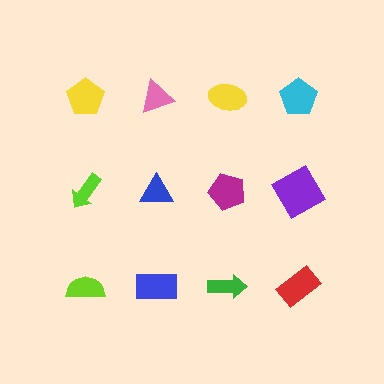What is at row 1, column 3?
A yellow ellipse.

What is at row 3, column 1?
A lime semicircle.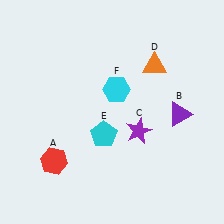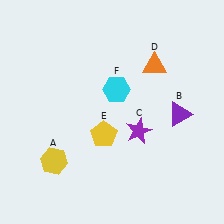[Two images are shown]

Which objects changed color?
A changed from red to yellow. E changed from cyan to yellow.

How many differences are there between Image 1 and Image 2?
There are 2 differences between the two images.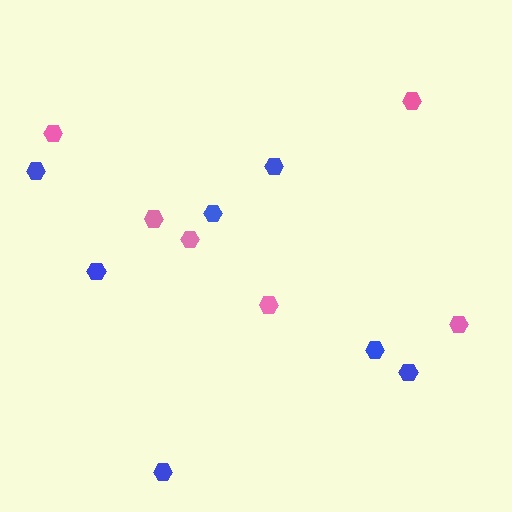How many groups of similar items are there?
There are 2 groups: one group of blue hexagons (7) and one group of pink hexagons (6).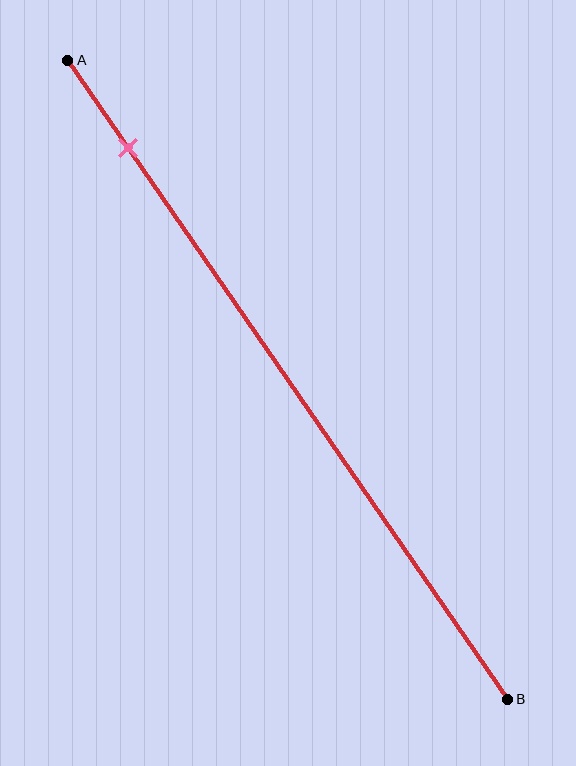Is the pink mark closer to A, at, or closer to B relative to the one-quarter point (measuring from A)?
The pink mark is closer to point A than the one-quarter point of segment AB.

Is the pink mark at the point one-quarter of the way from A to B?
No, the mark is at about 15% from A, not at the 25% one-quarter point.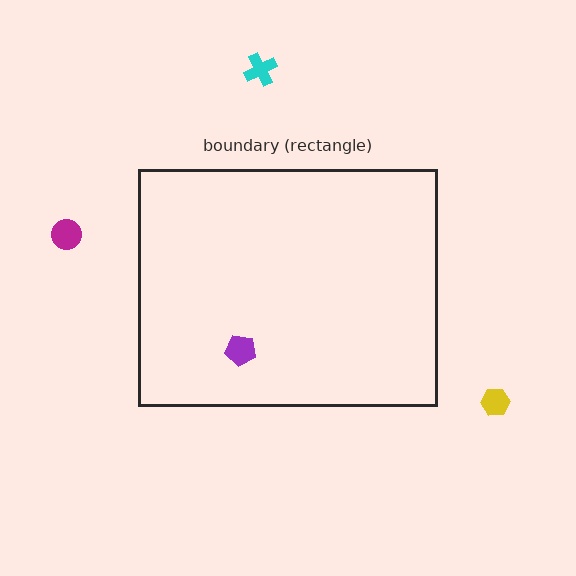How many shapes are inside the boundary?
1 inside, 3 outside.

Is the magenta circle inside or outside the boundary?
Outside.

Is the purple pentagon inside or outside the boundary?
Inside.